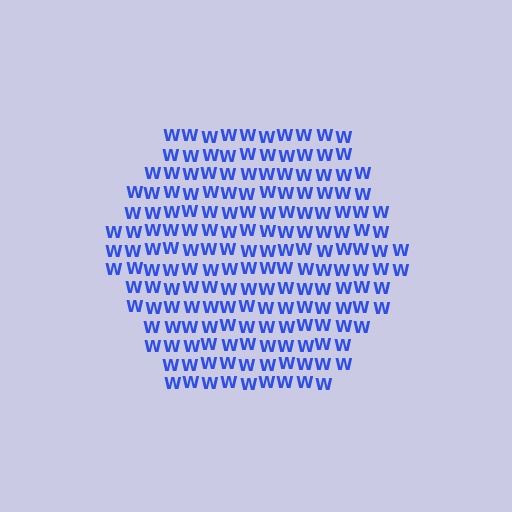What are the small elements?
The small elements are letter W's.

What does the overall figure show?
The overall figure shows a hexagon.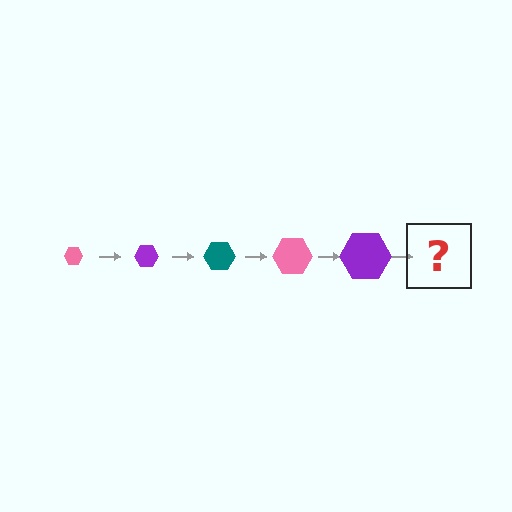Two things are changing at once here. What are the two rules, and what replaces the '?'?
The two rules are that the hexagon grows larger each step and the color cycles through pink, purple, and teal. The '?' should be a teal hexagon, larger than the previous one.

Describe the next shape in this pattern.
It should be a teal hexagon, larger than the previous one.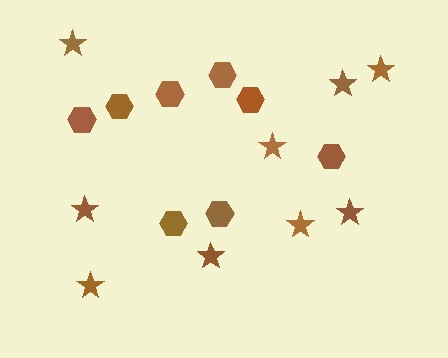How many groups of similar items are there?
There are 2 groups: one group of hexagons (8) and one group of stars (9).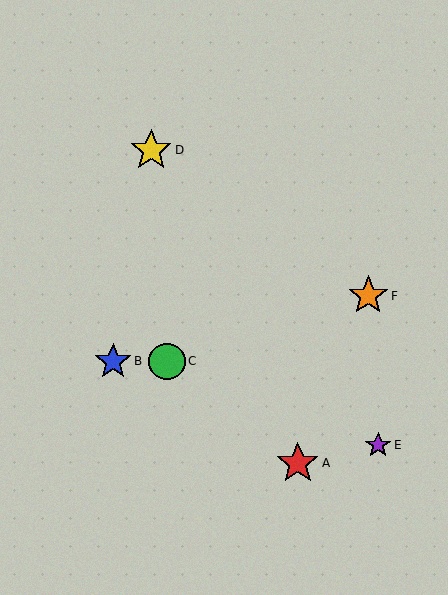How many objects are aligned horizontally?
2 objects (B, C) are aligned horizontally.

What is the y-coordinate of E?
Object E is at y≈445.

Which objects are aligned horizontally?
Objects B, C are aligned horizontally.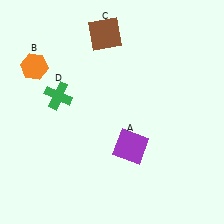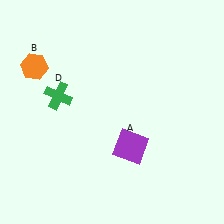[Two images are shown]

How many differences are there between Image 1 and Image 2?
There is 1 difference between the two images.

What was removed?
The brown square (C) was removed in Image 2.